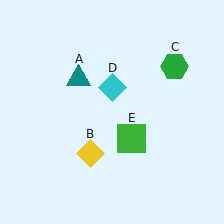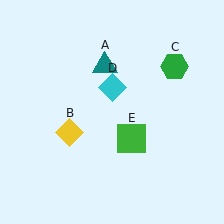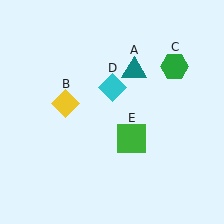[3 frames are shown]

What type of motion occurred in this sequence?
The teal triangle (object A), yellow diamond (object B) rotated clockwise around the center of the scene.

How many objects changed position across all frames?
2 objects changed position: teal triangle (object A), yellow diamond (object B).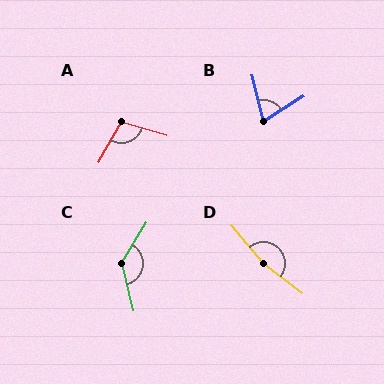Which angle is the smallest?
B, at approximately 72 degrees.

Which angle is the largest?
D, at approximately 167 degrees.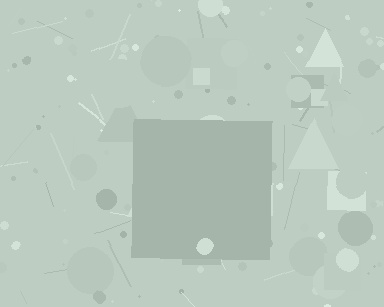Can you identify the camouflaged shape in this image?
The camouflaged shape is a square.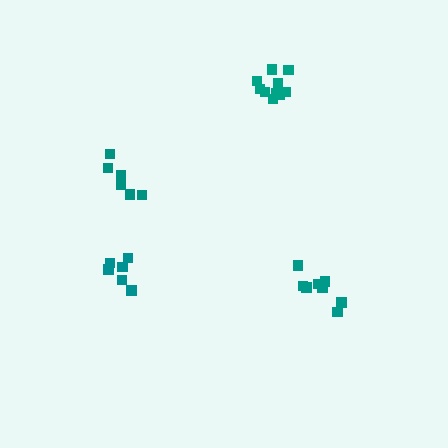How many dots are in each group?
Group 1: 8 dots, Group 2: 10 dots, Group 3: 6 dots, Group 4: 6 dots (30 total).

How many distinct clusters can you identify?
There are 4 distinct clusters.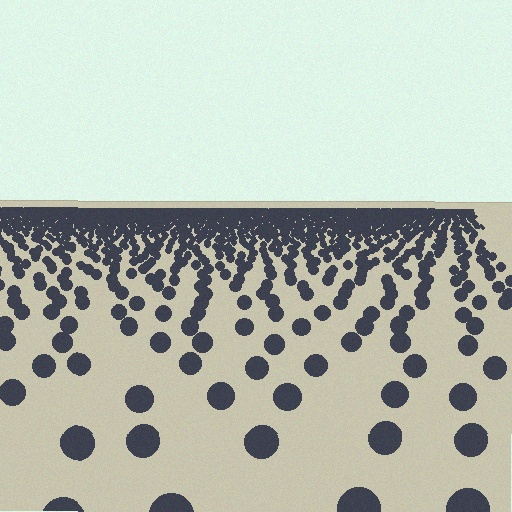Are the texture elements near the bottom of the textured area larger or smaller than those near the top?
Larger. Near the bottom, elements are closer to the viewer and appear at a bigger on-screen size.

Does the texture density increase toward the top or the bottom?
Density increases toward the top.